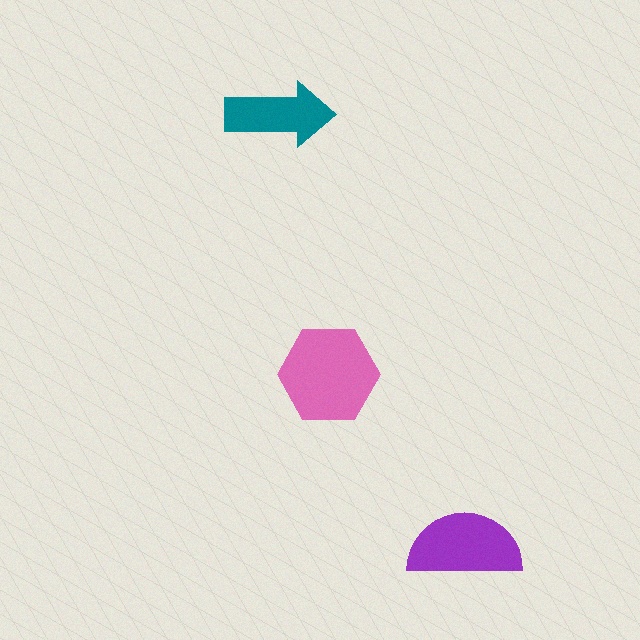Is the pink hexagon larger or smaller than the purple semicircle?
Larger.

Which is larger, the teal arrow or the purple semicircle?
The purple semicircle.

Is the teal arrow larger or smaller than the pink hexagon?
Smaller.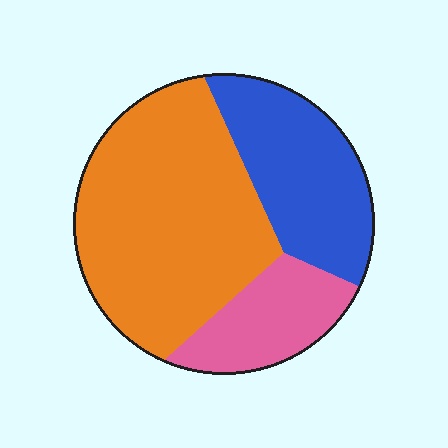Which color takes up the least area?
Pink, at roughly 20%.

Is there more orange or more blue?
Orange.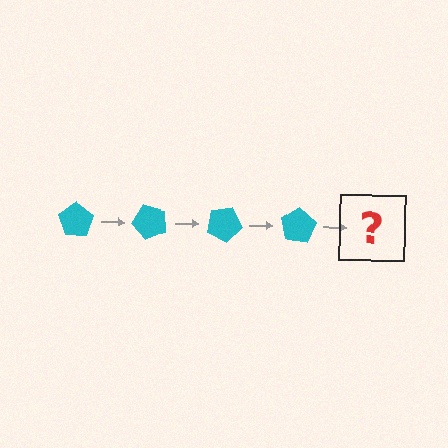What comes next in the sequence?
The next element should be a cyan pentagon rotated 200 degrees.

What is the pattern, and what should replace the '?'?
The pattern is that the pentagon rotates 50 degrees each step. The '?' should be a cyan pentagon rotated 200 degrees.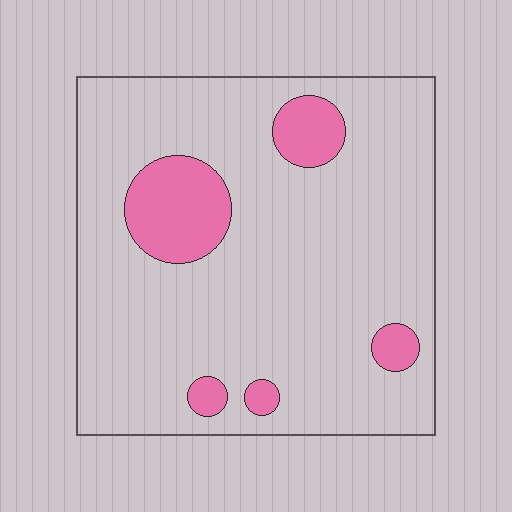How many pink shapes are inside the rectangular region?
5.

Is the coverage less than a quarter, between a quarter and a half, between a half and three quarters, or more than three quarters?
Less than a quarter.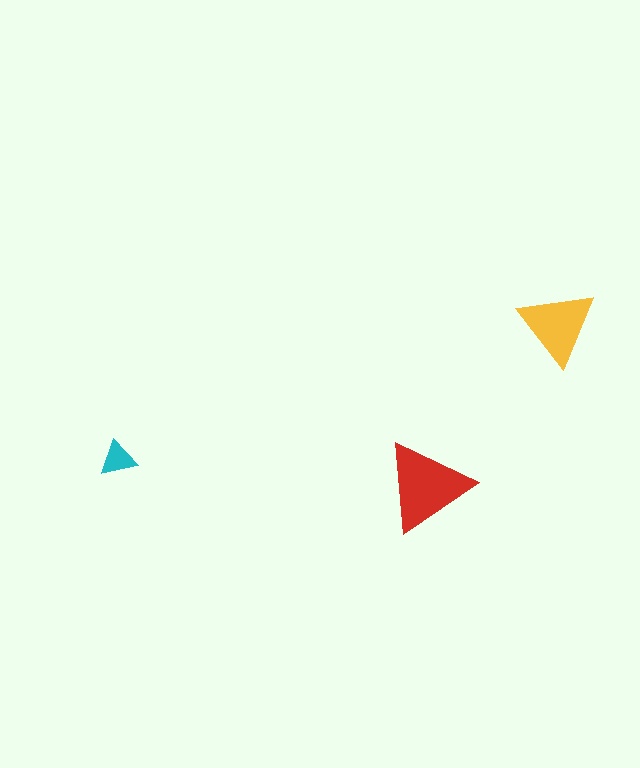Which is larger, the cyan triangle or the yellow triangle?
The yellow one.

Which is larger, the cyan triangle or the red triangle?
The red one.